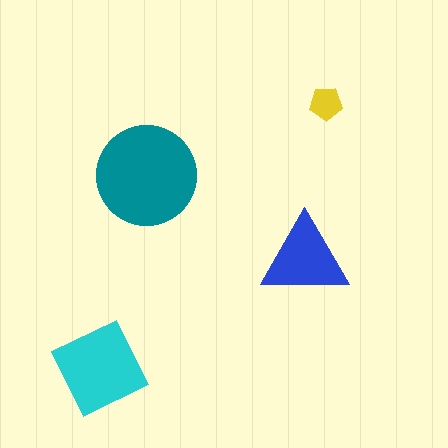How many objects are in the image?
There are 4 objects in the image.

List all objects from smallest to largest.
The yellow pentagon, the blue triangle, the cyan square, the teal circle.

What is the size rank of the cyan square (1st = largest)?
2nd.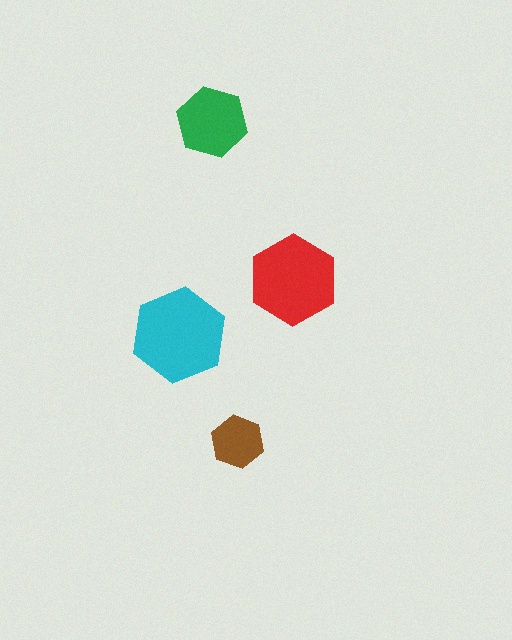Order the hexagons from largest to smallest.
the cyan one, the red one, the green one, the brown one.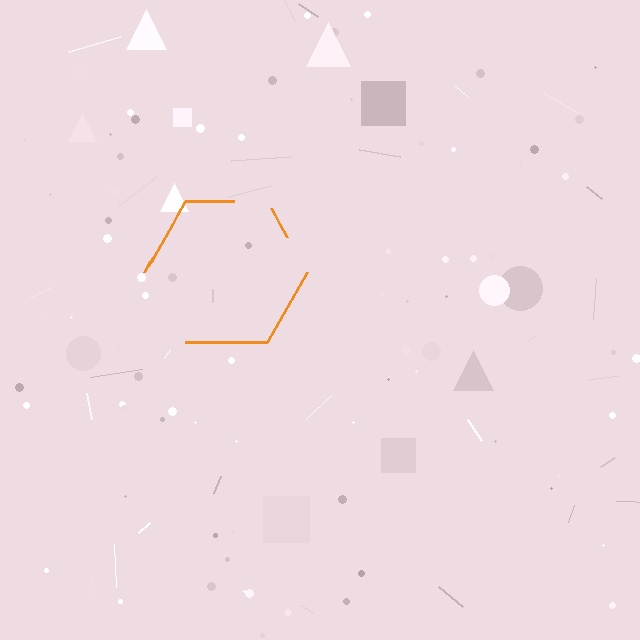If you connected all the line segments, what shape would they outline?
They would outline a hexagon.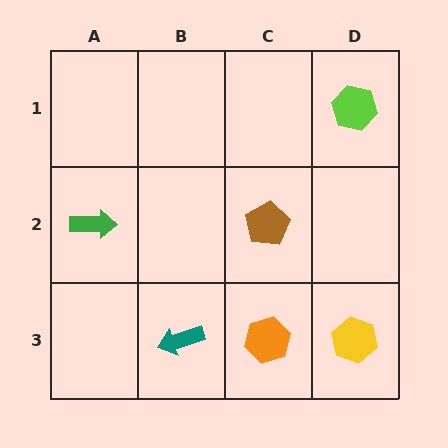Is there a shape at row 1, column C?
No, that cell is empty.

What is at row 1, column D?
A lime hexagon.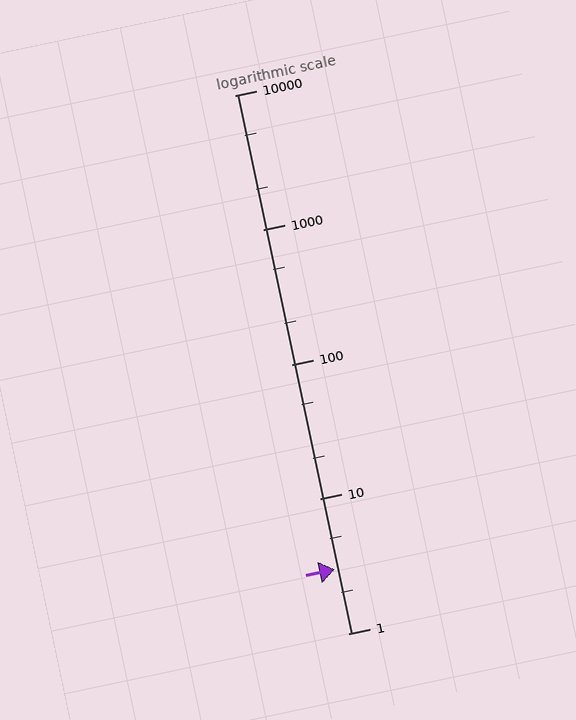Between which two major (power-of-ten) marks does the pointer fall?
The pointer is between 1 and 10.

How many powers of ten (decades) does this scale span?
The scale spans 4 decades, from 1 to 10000.